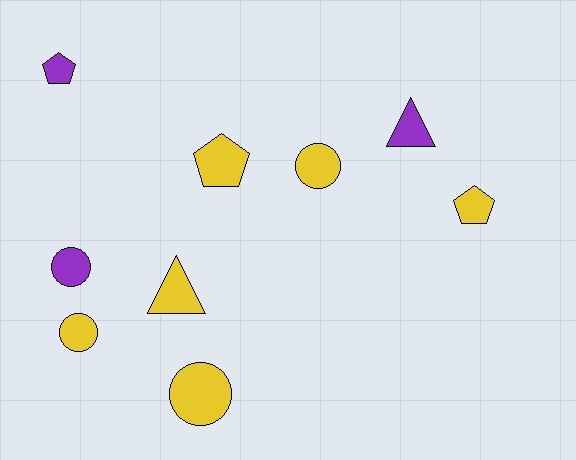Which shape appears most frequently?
Circle, with 4 objects.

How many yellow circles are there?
There are 3 yellow circles.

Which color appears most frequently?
Yellow, with 6 objects.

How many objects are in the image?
There are 9 objects.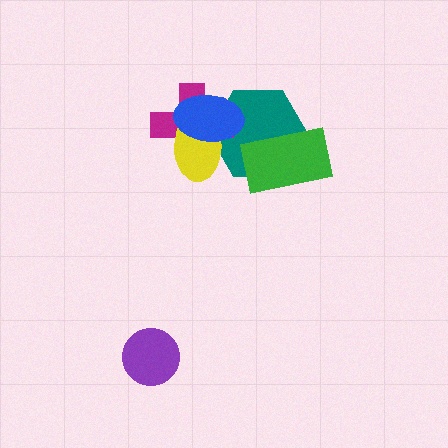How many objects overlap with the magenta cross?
3 objects overlap with the magenta cross.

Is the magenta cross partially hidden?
Yes, it is partially covered by another shape.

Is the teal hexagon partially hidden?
Yes, it is partially covered by another shape.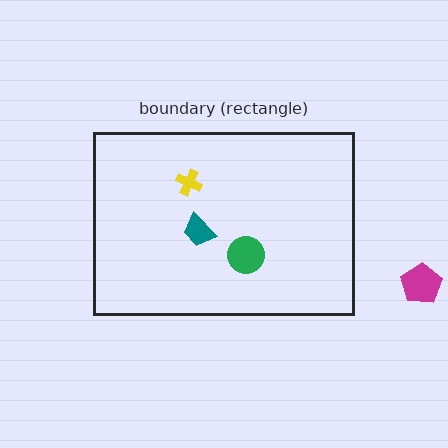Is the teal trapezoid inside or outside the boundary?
Inside.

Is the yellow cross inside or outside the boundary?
Inside.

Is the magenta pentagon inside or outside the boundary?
Outside.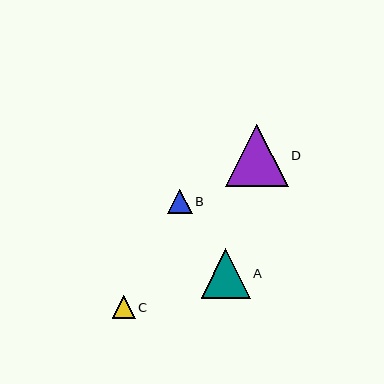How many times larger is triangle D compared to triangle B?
Triangle D is approximately 2.6 times the size of triangle B.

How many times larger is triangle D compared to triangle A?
Triangle D is approximately 1.3 times the size of triangle A.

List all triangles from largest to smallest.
From largest to smallest: D, A, B, C.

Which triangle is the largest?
Triangle D is the largest with a size of approximately 63 pixels.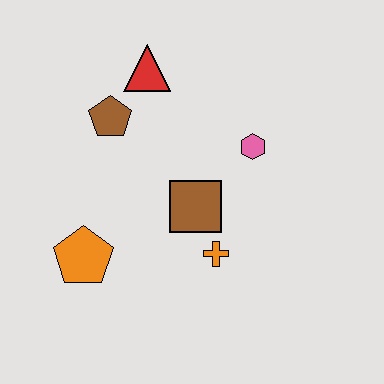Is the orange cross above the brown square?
No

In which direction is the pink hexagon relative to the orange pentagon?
The pink hexagon is to the right of the orange pentagon.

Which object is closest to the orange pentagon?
The brown square is closest to the orange pentagon.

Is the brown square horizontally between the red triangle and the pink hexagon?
Yes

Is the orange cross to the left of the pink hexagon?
Yes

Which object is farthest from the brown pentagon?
The orange cross is farthest from the brown pentagon.